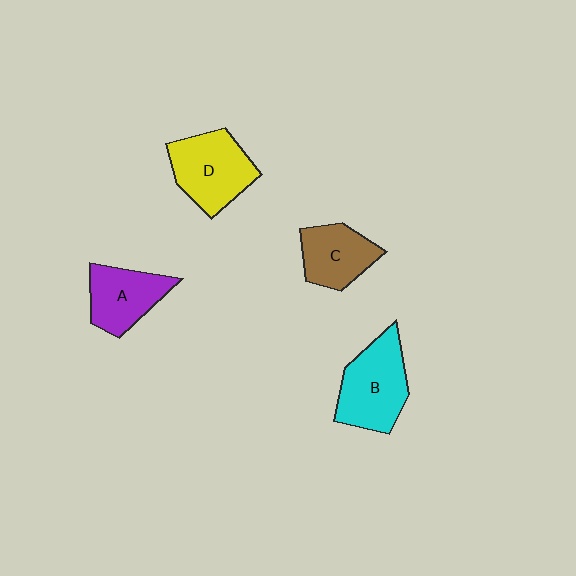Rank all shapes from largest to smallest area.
From largest to smallest: B (cyan), D (yellow), A (purple), C (brown).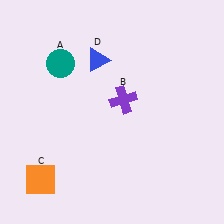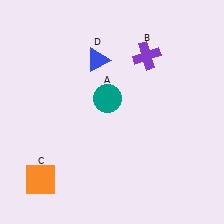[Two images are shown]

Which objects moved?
The objects that moved are: the teal circle (A), the purple cross (B).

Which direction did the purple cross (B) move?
The purple cross (B) moved up.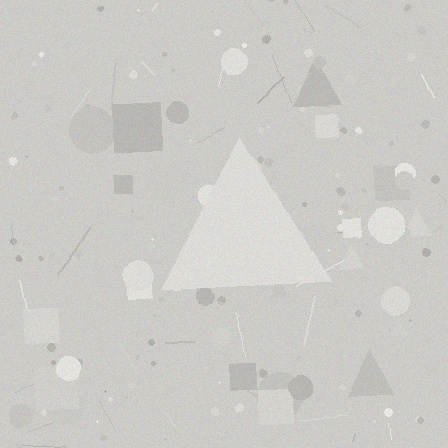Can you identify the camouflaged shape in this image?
The camouflaged shape is a triangle.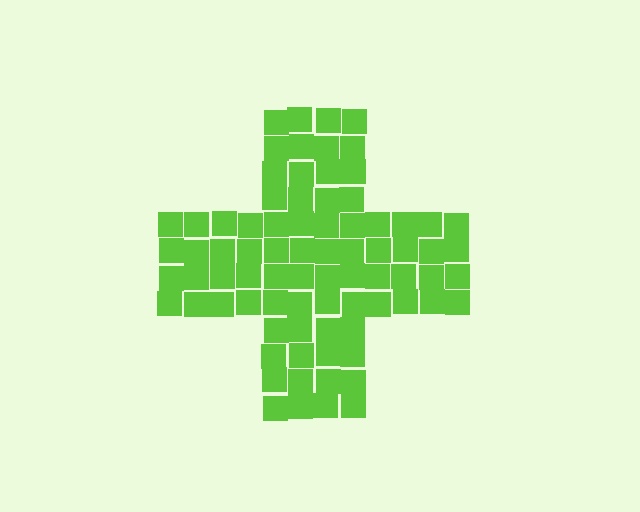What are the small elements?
The small elements are squares.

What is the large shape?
The large shape is a cross.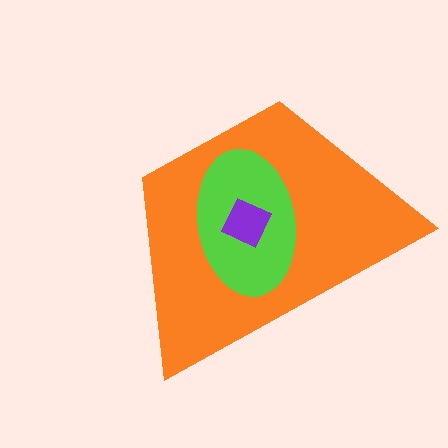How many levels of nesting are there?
3.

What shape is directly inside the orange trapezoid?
The lime ellipse.